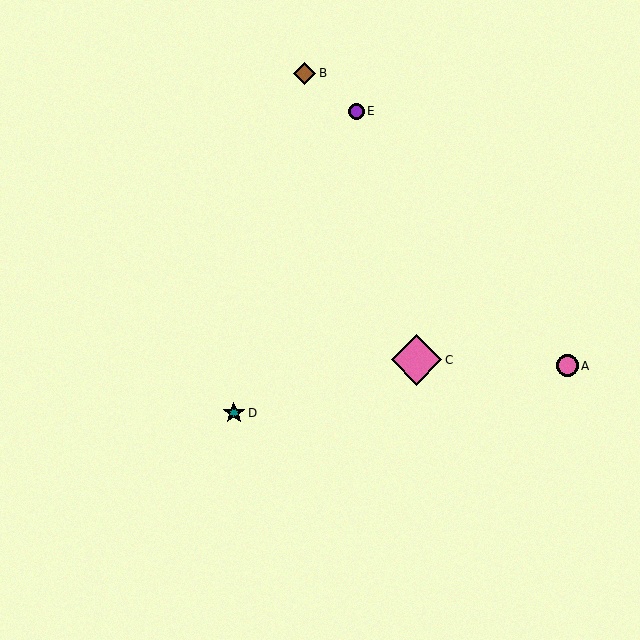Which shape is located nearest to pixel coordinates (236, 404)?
The teal star (labeled D) at (234, 413) is nearest to that location.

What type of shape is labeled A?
Shape A is a pink circle.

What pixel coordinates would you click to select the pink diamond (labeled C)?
Click at (417, 360) to select the pink diamond C.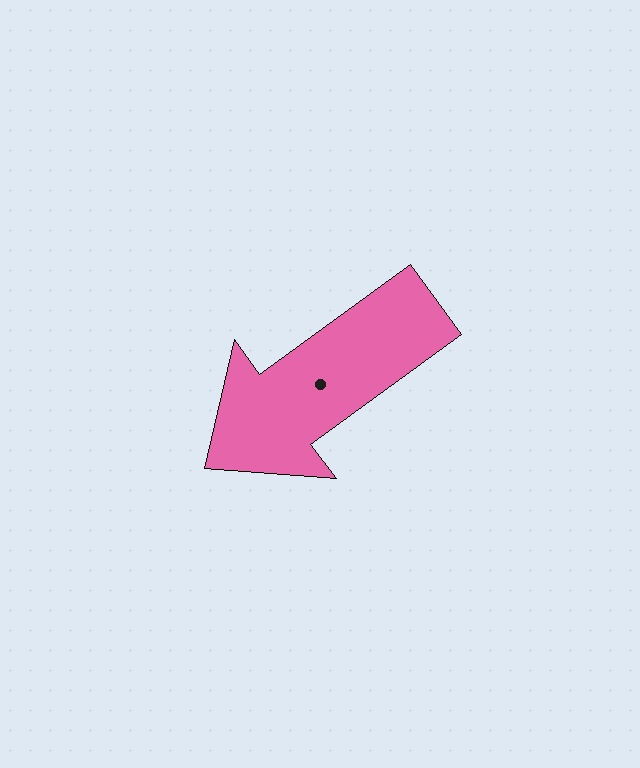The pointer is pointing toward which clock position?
Roughly 8 o'clock.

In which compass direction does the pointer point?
Southwest.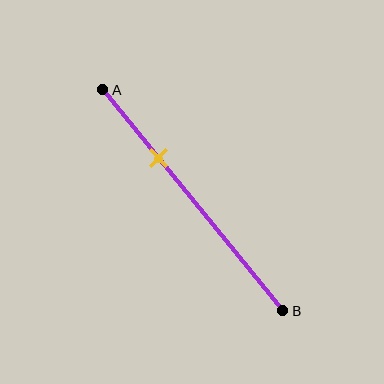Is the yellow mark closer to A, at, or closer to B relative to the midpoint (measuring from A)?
The yellow mark is closer to point A than the midpoint of segment AB.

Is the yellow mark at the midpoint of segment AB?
No, the mark is at about 30% from A, not at the 50% midpoint.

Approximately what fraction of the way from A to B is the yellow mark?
The yellow mark is approximately 30% of the way from A to B.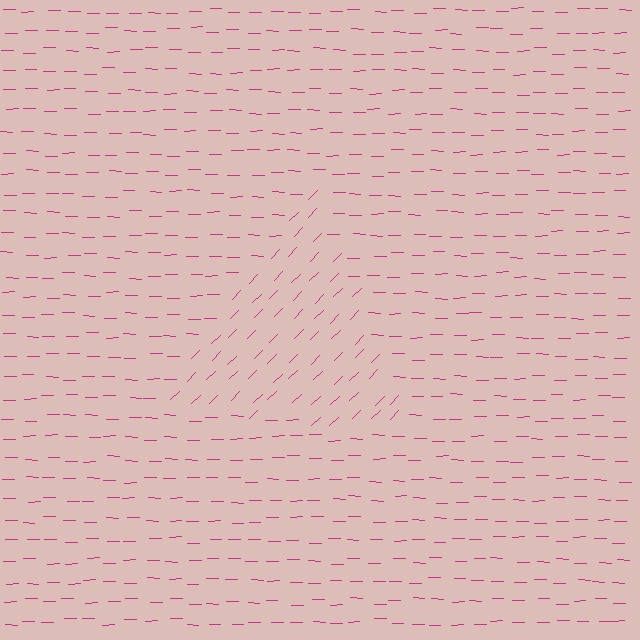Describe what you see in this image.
The image is filled with small magenta line segments. A triangle region in the image has lines oriented differently from the surrounding lines, creating a visible texture boundary.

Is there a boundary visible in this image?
Yes, there is a texture boundary formed by a change in line orientation.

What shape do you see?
I see a triangle.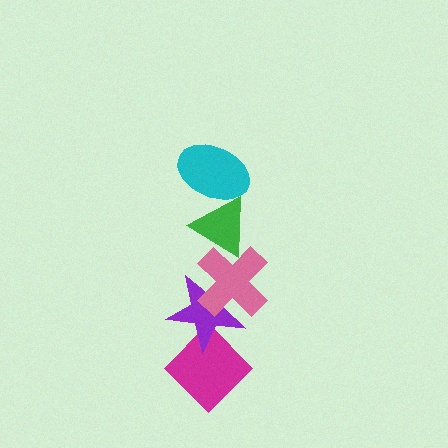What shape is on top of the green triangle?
The cyan ellipse is on top of the green triangle.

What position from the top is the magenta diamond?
The magenta diamond is 5th from the top.